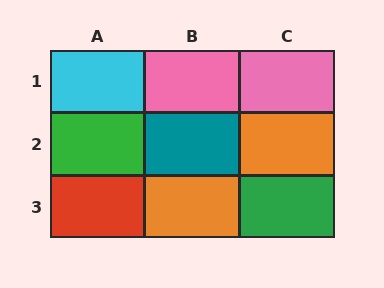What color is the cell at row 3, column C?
Green.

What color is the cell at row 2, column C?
Orange.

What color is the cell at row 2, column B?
Teal.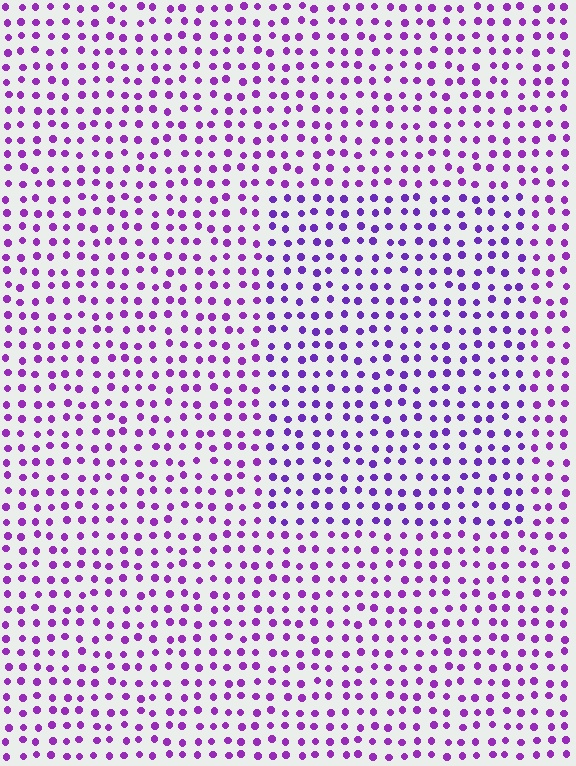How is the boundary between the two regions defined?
The boundary is defined purely by a slight shift in hue (about 19 degrees). Spacing, size, and orientation are identical on both sides.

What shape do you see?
I see a rectangle.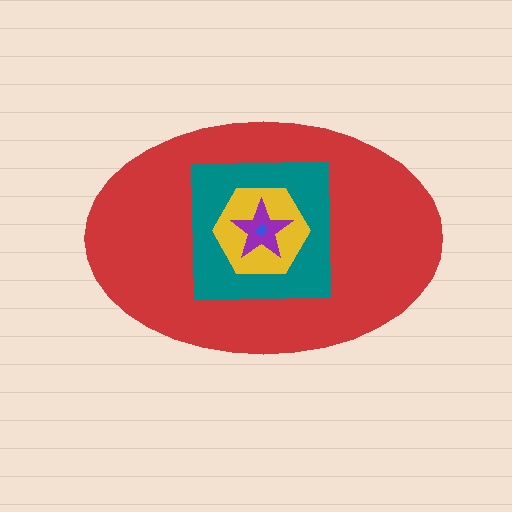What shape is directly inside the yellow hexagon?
The purple star.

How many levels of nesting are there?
5.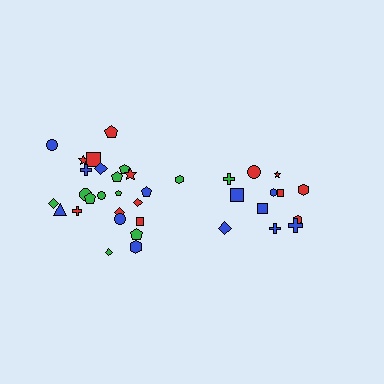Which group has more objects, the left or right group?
The left group.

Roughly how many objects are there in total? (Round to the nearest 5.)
Roughly 35 objects in total.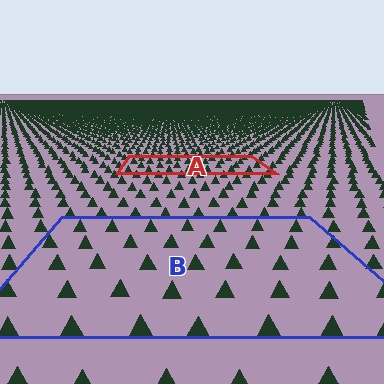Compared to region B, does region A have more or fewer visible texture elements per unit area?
Region A has more texture elements per unit area — they are packed more densely because it is farther away.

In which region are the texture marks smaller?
The texture marks are smaller in region A, because it is farther away.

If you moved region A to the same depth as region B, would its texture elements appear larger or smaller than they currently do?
They would appear larger. At a closer depth, the same texture elements are projected at a bigger on-screen size.